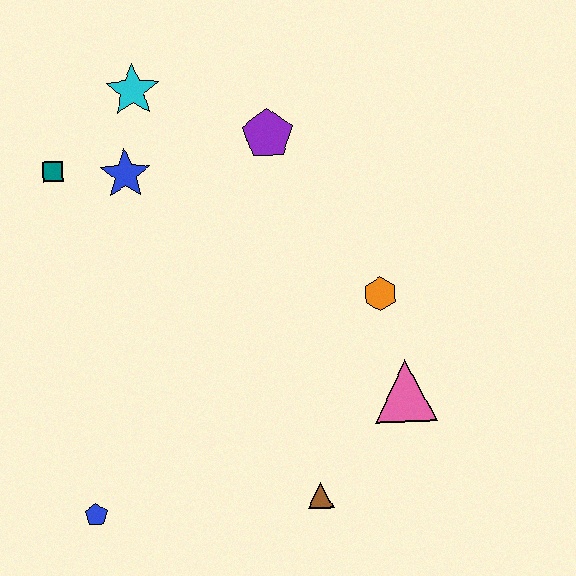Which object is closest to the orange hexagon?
The pink triangle is closest to the orange hexagon.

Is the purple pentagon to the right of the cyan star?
Yes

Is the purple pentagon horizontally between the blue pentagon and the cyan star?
No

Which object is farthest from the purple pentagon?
The blue pentagon is farthest from the purple pentagon.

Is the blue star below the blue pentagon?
No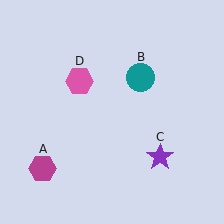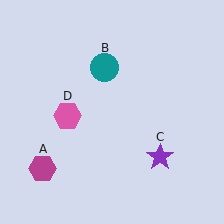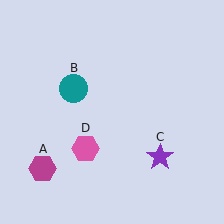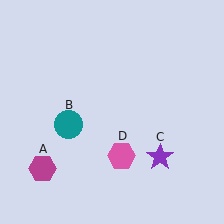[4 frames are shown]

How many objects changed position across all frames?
2 objects changed position: teal circle (object B), pink hexagon (object D).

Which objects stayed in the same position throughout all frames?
Magenta hexagon (object A) and purple star (object C) remained stationary.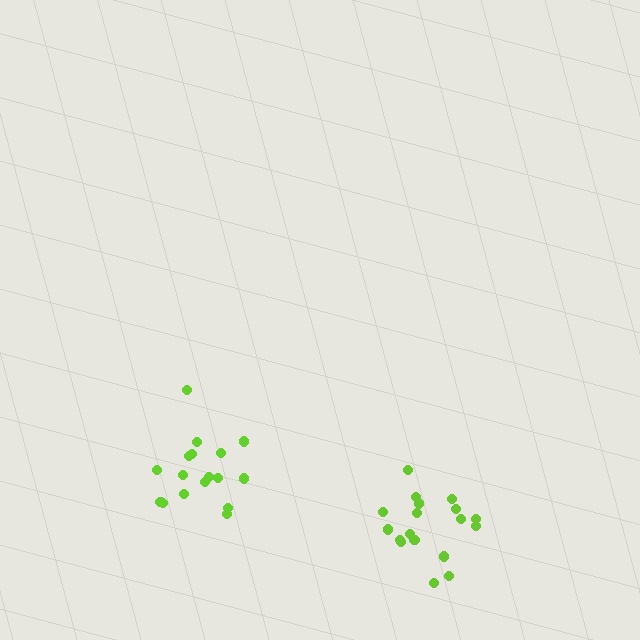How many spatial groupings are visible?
There are 2 spatial groupings.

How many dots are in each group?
Group 1: 18 dots, Group 2: 17 dots (35 total).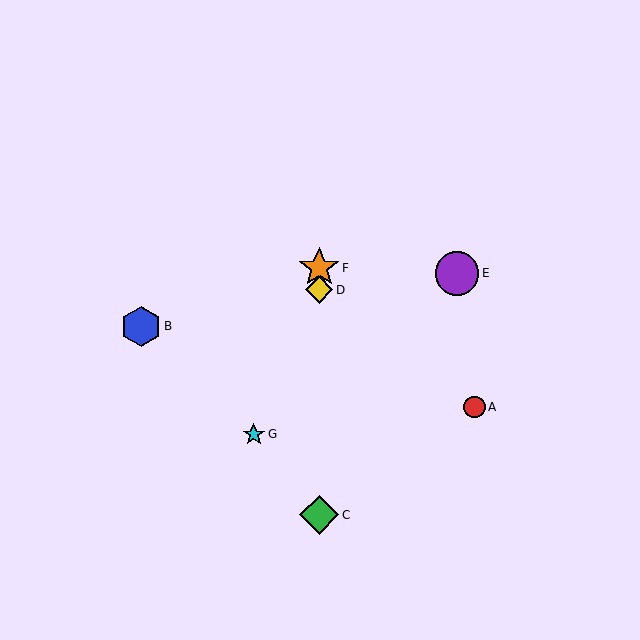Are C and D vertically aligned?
Yes, both are at x≈319.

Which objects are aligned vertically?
Objects C, D, F are aligned vertically.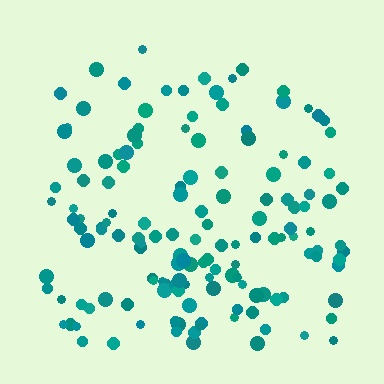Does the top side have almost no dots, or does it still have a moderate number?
Still a moderate number, just noticeably fewer than the bottom.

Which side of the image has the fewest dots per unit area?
The top.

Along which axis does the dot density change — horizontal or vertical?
Vertical.